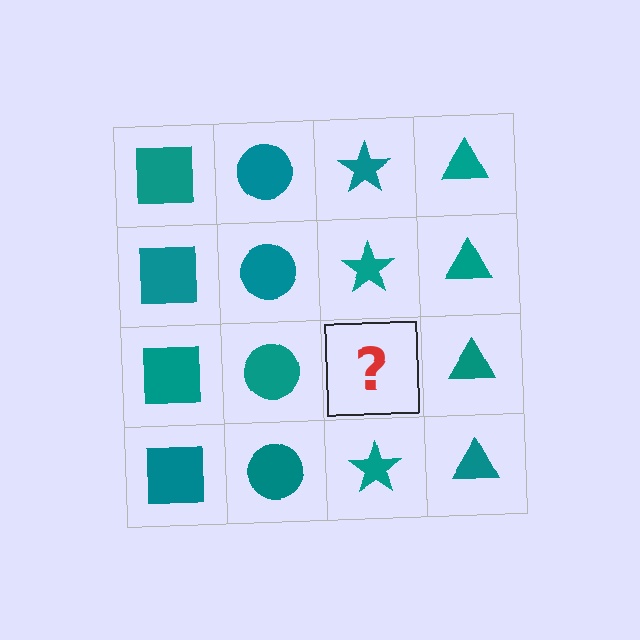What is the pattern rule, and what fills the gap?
The rule is that each column has a consistent shape. The gap should be filled with a teal star.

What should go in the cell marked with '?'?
The missing cell should contain a teal star.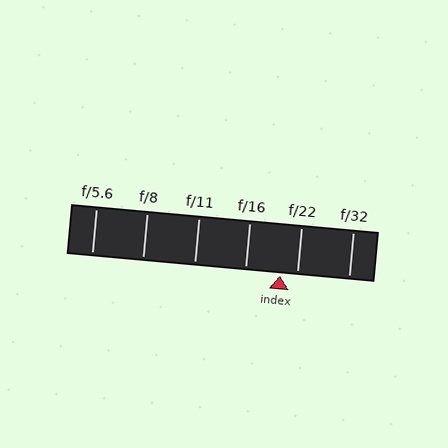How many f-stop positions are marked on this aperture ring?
There are 6 f-stop positions marked.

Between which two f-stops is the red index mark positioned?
The index mark is between f/16 and f/22.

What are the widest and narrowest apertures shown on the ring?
The widest aperture shown is f/5.6 and the narrowest is f/32.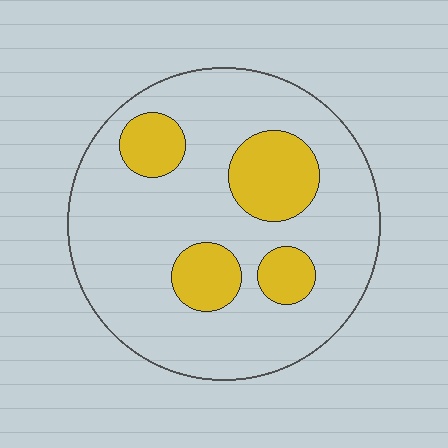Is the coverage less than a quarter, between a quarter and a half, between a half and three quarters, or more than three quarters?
Less than a quarter.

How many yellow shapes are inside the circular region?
4.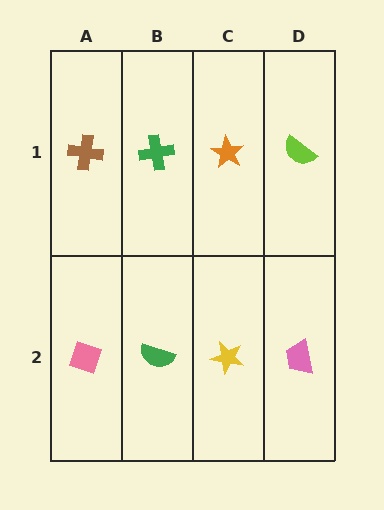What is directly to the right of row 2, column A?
A green semicircle.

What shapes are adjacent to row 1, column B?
A green semicircle (row 2, column B), a brown cross (row 1, column A), an orange star (row 1, column C).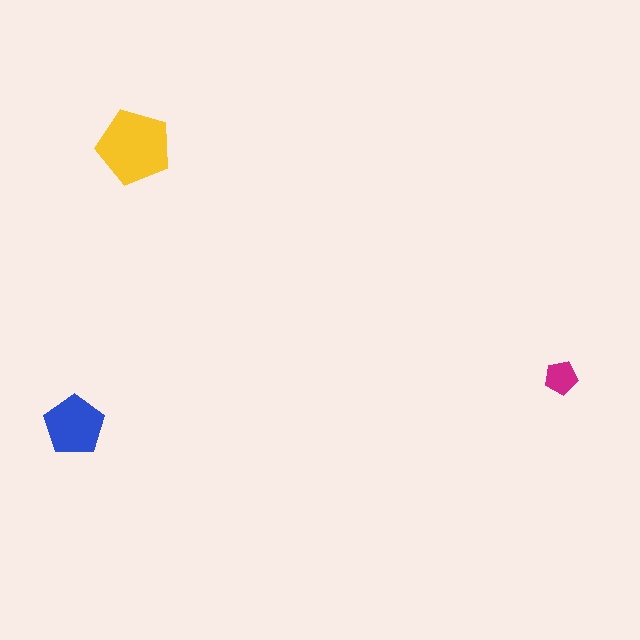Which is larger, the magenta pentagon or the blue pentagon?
The blue one.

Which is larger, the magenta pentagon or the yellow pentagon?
The yellow one.